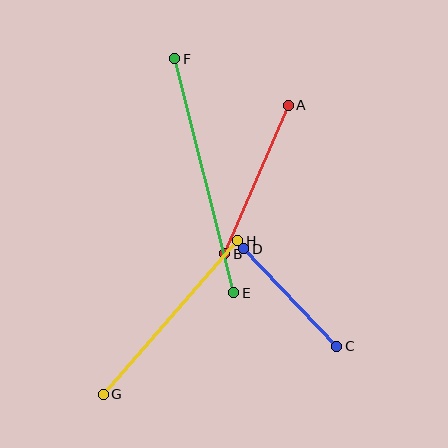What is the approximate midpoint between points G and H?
The midpoint is at approximately (170, 318) pixels.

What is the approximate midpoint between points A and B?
The midpoint is at approximately (257, 179) pixels.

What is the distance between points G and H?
The distance is approximately 204 pixels.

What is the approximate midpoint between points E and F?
The midpoint is at approximately (204, 176) pixels.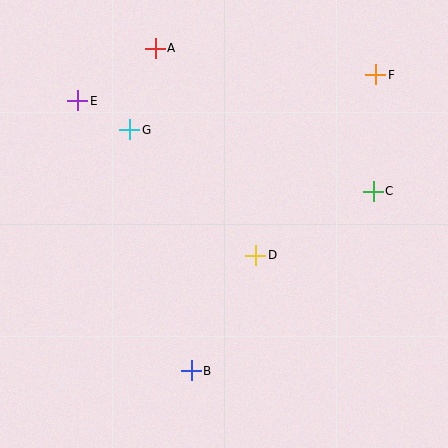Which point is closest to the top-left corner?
Point E is closest to the top-left corner.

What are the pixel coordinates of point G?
Point G is at (130, 130).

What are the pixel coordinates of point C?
Point C is at (373, 191).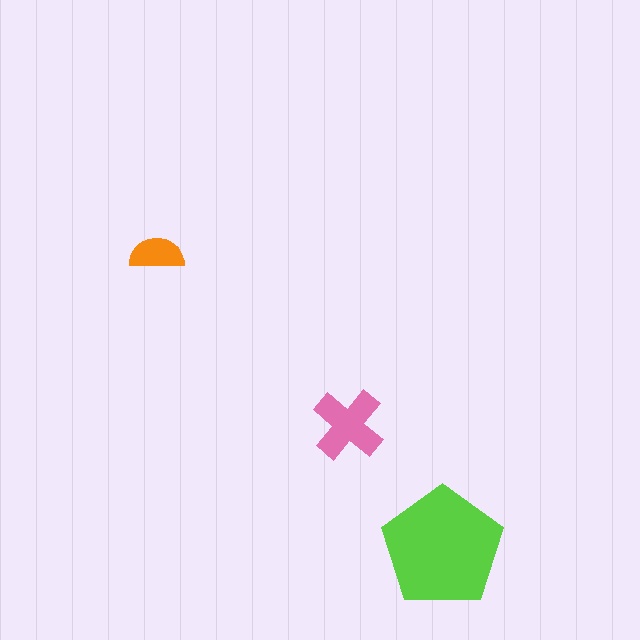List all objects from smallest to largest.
The orange semicircle, the pink cross, the lime pentagon.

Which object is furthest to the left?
The orange semicircle is leftmost.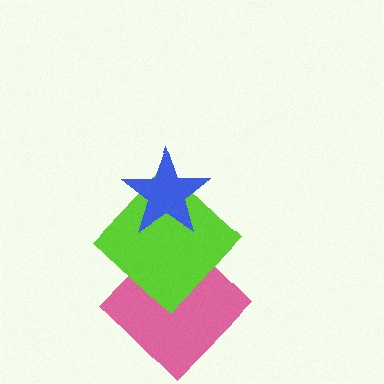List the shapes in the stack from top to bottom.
From top to bottom: the blue star, the lime diamond, the pink diamond.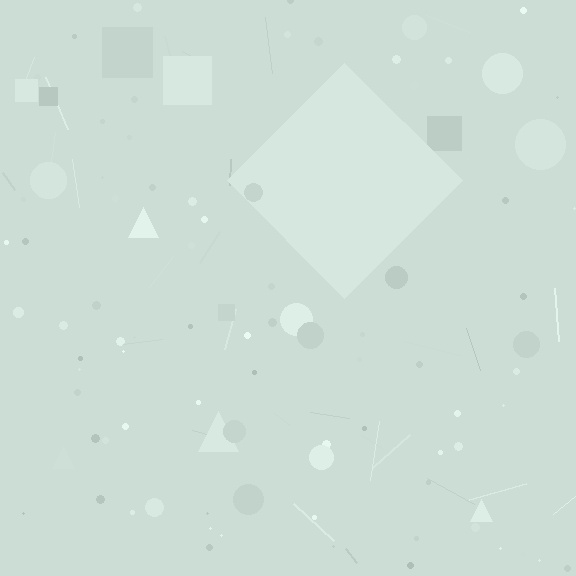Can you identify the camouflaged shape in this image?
The camouflaged shape is a diamond.